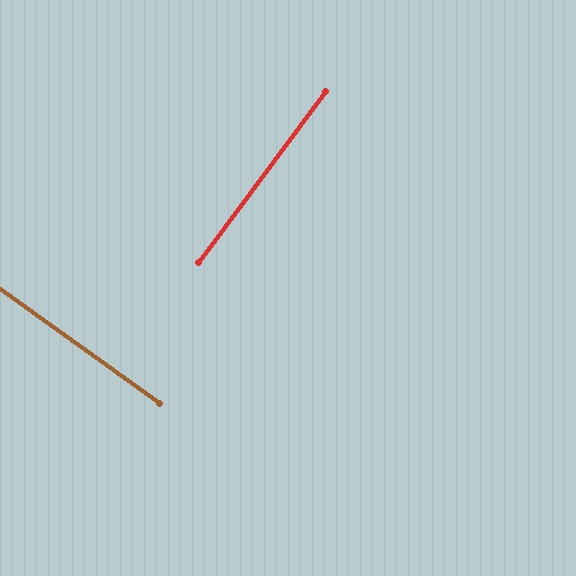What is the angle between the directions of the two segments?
Approximately 89 degrees.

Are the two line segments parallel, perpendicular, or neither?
Perpendicular — they meet at approximately 89°.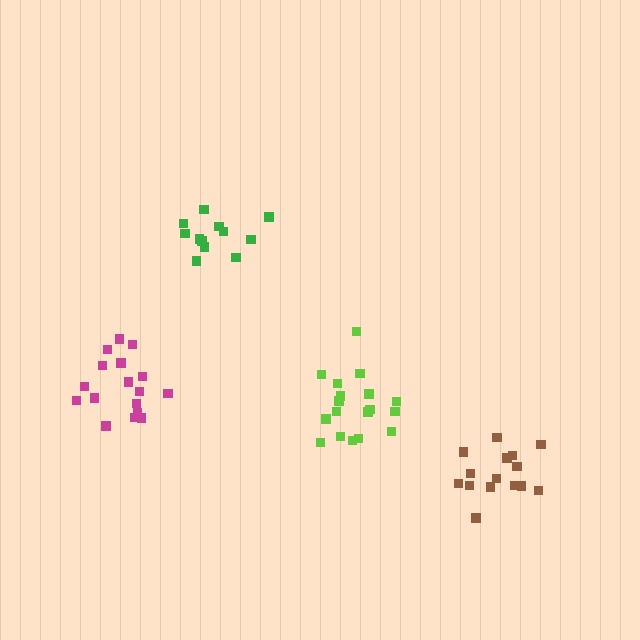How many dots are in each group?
Group 1: 18 dots, Group 2: 15 dots, Group 3: 12 dots, Group 4: 17 dots (62 total).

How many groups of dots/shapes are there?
There are 4 groups.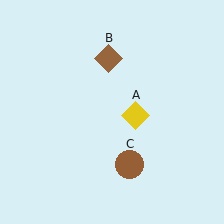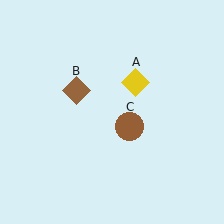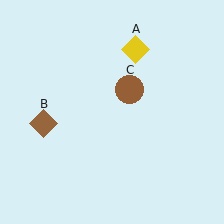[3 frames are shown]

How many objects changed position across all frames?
3 objects changed position: yellow diamond (object A), brown diamond (object B), brown circle (object C).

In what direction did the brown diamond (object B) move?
The brown diamond (object B) moved down and to the left.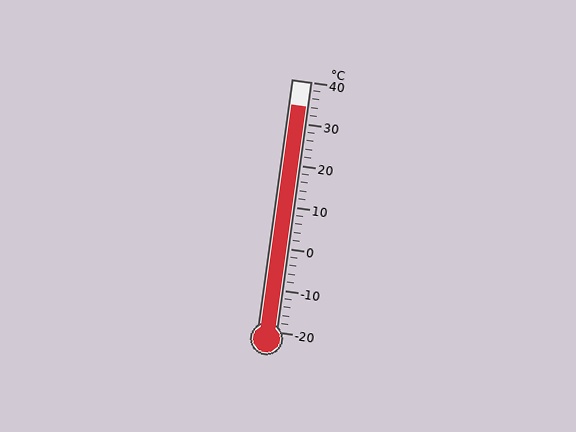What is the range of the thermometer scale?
The thermometer scale ranges from -20°C to 40°C.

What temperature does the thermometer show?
The thermometer shows approximately 34°C.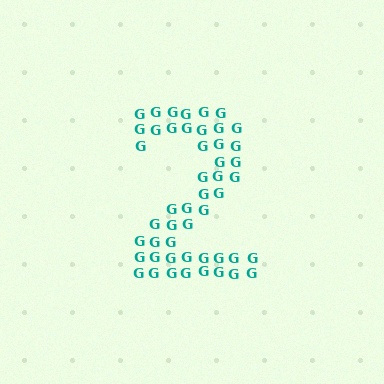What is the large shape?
The large shape is the digit 2.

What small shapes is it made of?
It is made of small letter G's.